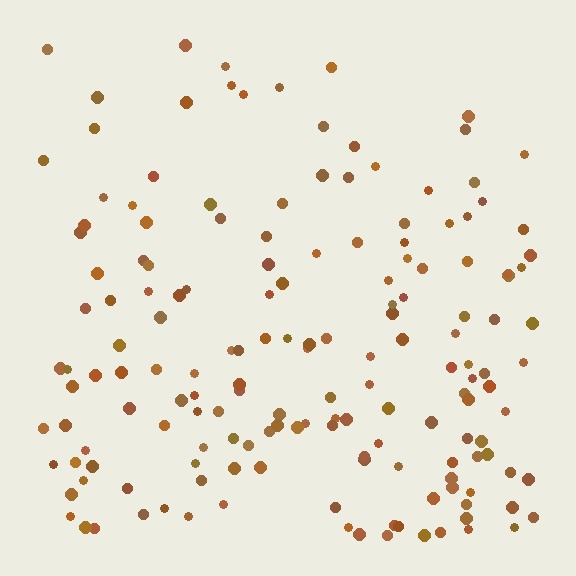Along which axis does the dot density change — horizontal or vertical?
Vertical.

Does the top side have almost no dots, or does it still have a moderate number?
Still a moderate number, just noticeably fewer than the bottom.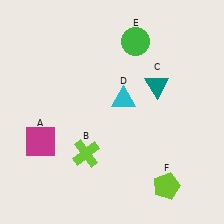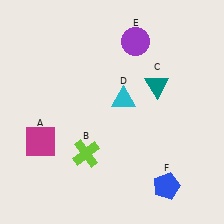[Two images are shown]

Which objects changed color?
E changed from green to purple. F changed from lime to blue.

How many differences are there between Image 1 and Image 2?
There are 2 differences between the two images.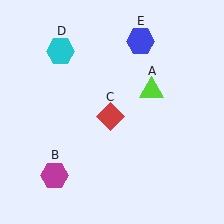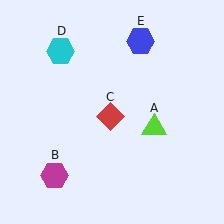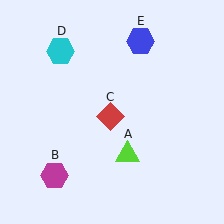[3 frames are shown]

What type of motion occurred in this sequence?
The lime triangle (object A) rotated clockwise around the center of the scene.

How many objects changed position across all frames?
1 object changed position: lime triangle (object A).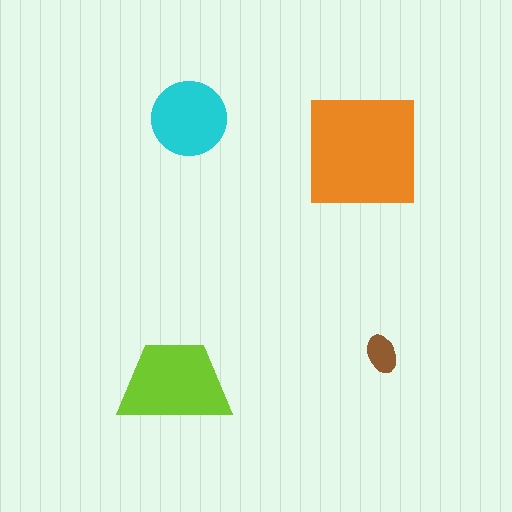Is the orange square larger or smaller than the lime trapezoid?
Larger.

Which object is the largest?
The orange square.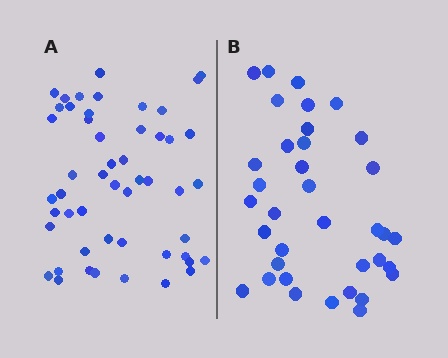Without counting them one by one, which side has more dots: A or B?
Region A (the left region) has more dots.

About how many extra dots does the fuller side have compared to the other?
Region A has approximately 15 more dots than region B.